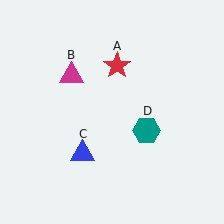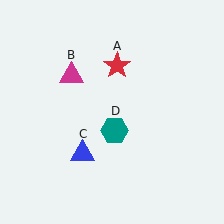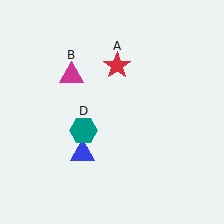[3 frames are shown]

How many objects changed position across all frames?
1 object changed position: teal hexagon (object D).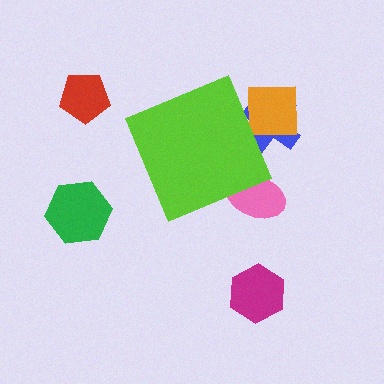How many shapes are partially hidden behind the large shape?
3 shapes are partially hidden.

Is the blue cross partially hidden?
Yes, the blue cross is partially hidden behind the lime diamond.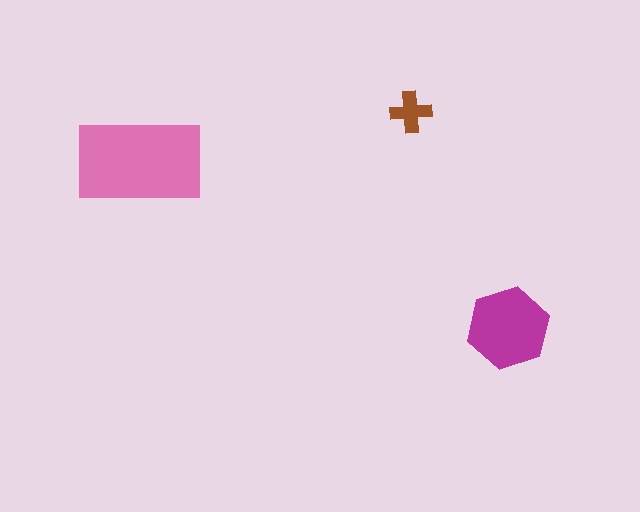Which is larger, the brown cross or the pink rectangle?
The pink rectangle.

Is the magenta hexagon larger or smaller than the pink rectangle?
Smaller.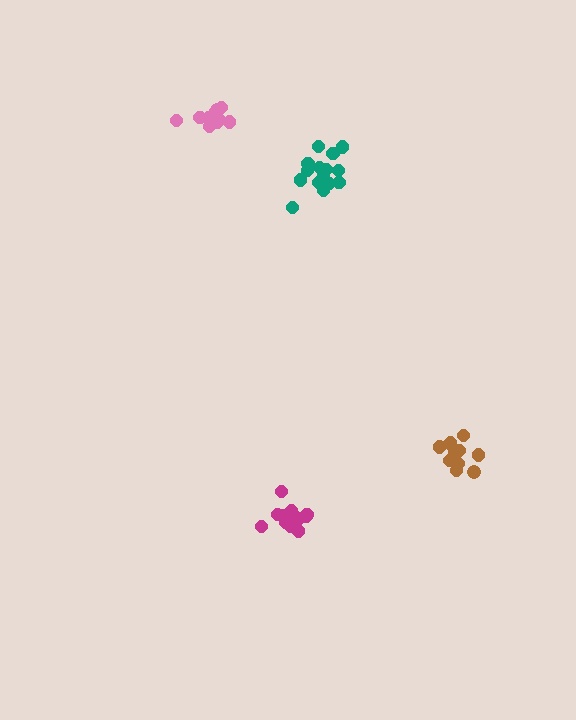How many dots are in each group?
Group 1: 12 dots, Group 2: 12 dots, Group 3: 16 dots, Group 4: 11 dots (51 total).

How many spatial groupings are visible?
There are 4 spatial groupings.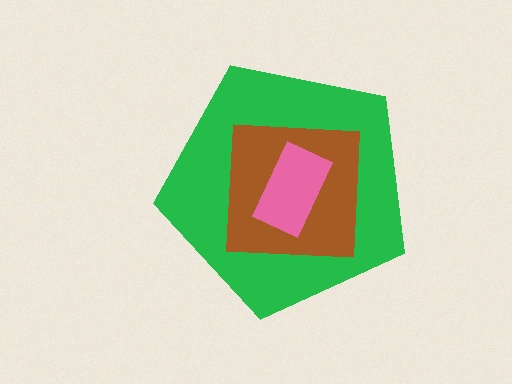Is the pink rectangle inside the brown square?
Yes.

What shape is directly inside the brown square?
The pink rectangle.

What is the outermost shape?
The green pentagon.